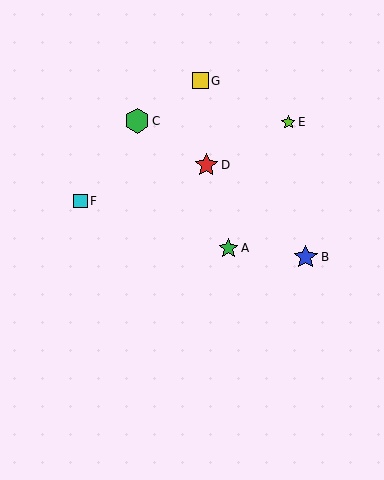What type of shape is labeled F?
Shape F is a cyan square.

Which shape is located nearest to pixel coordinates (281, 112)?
The lime star (labeled E) at (288, 122) is nearest to that location.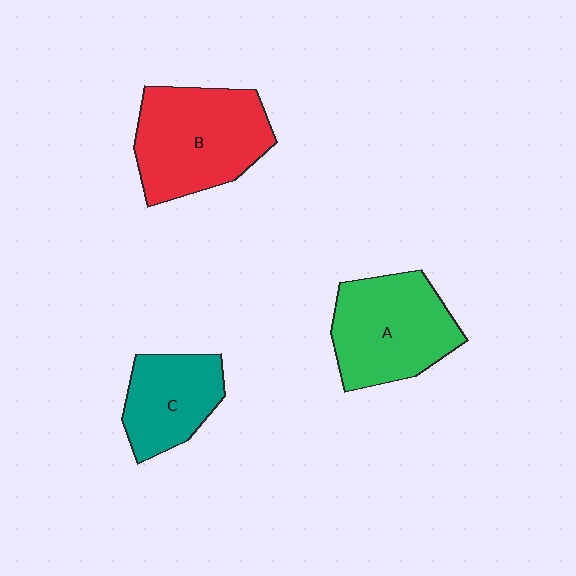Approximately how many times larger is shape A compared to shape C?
Approximately 1.4 times.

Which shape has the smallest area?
Shape C (teal).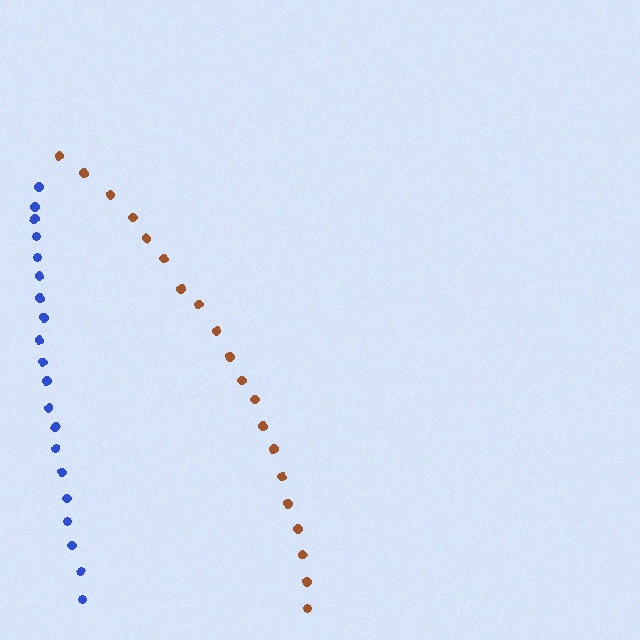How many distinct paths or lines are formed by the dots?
There are 2 distinct paths.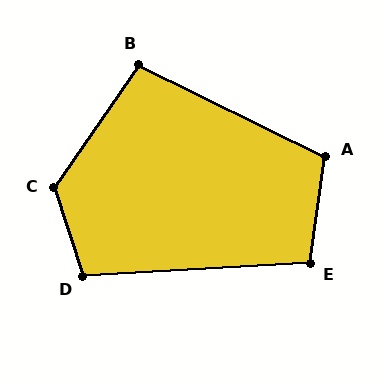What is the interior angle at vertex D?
Approximately 105 degrees (obtuse).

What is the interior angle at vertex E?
Approximately 101 degrees (obtuse).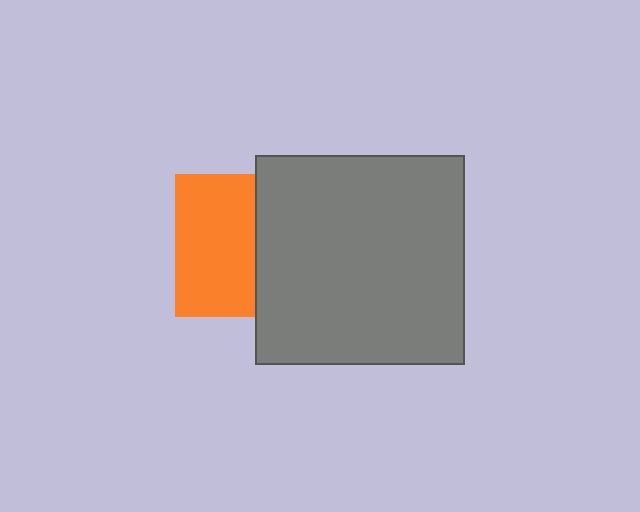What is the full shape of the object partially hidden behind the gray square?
The partially hidden object is an orange square.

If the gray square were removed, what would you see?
You would see the complete orange square.